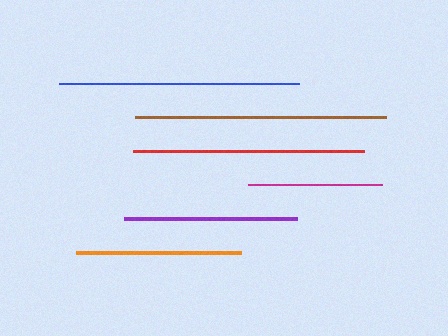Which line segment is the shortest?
The magenta line is the shortest at approximately 134 pixels.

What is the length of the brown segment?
The brown segment is approximately 251 pixels long.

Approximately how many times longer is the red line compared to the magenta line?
The red line is approximately 1.7 times the length of the magenta line.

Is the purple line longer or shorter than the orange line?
The purple line is longer than the orange line.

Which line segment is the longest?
The brown line is the longest at approximately 251 pixels.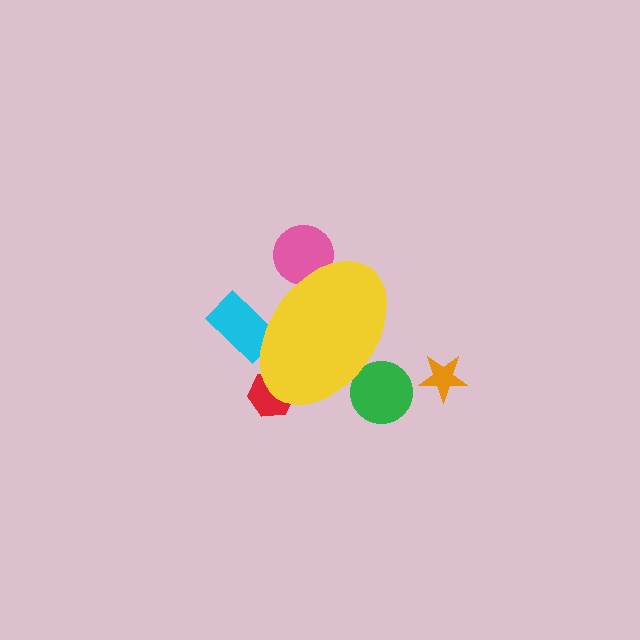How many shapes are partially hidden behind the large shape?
4 shapes are partially hidden.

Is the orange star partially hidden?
No, the orange star is fully visible.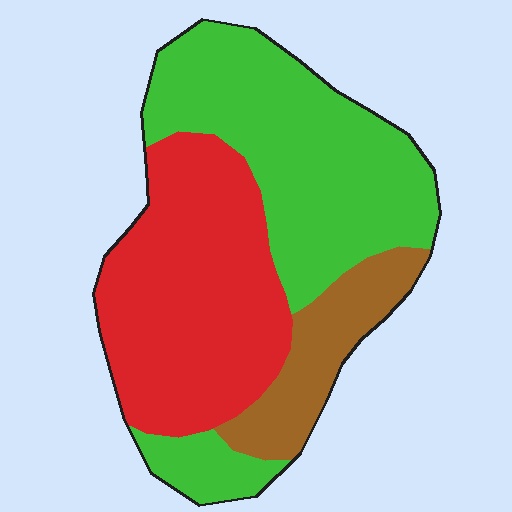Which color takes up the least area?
Brown, at roughly 15%.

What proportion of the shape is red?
Red covers roughly 40% of the shape.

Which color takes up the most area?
Green, at roughly 45%.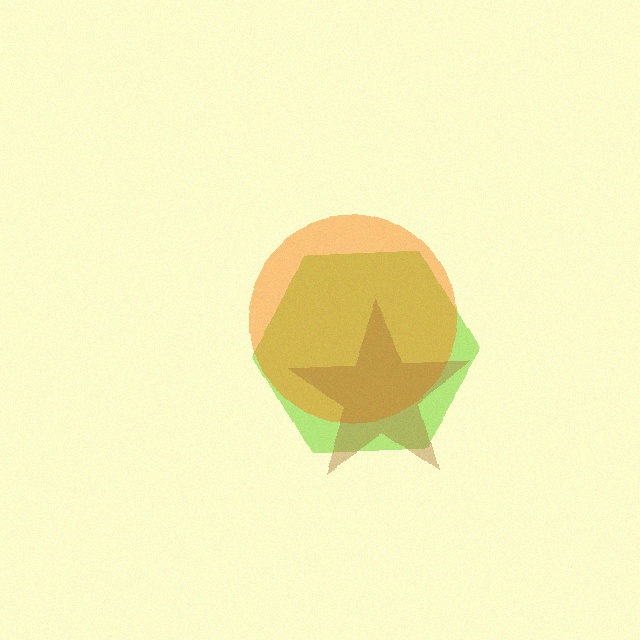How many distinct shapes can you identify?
There are 3 distinct shapes: a lime hexagon, an orange circle, a brown star.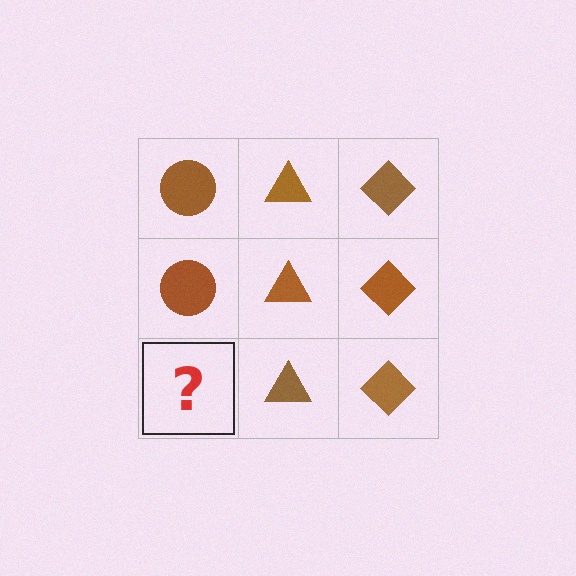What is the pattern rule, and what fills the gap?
The rule is that each column has a consistent shape. The gap should be filled with a brown circle.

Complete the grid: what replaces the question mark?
The question mark should be replaced with a brown circle.